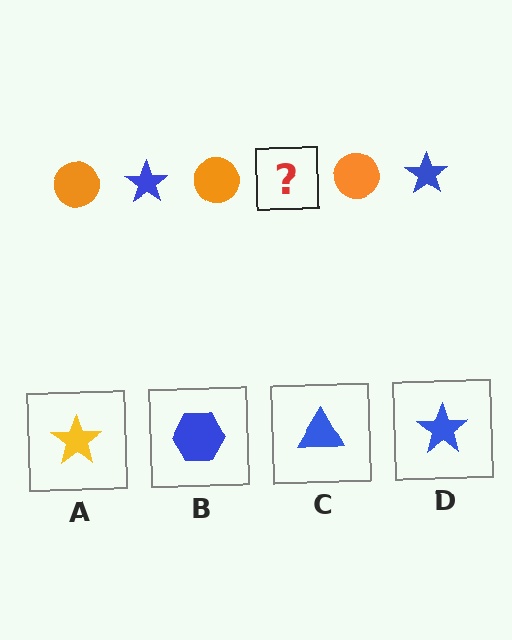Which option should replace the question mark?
Option D.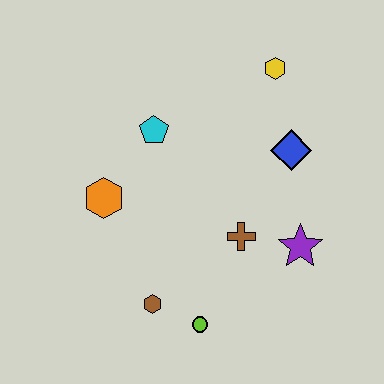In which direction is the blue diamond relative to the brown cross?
The blue diamond is above the brown cross.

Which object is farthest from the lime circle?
The yellow hexagon is farthest from the lime circle.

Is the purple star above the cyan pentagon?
No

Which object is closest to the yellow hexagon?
The blue diamond is closest to the yellow hexagon.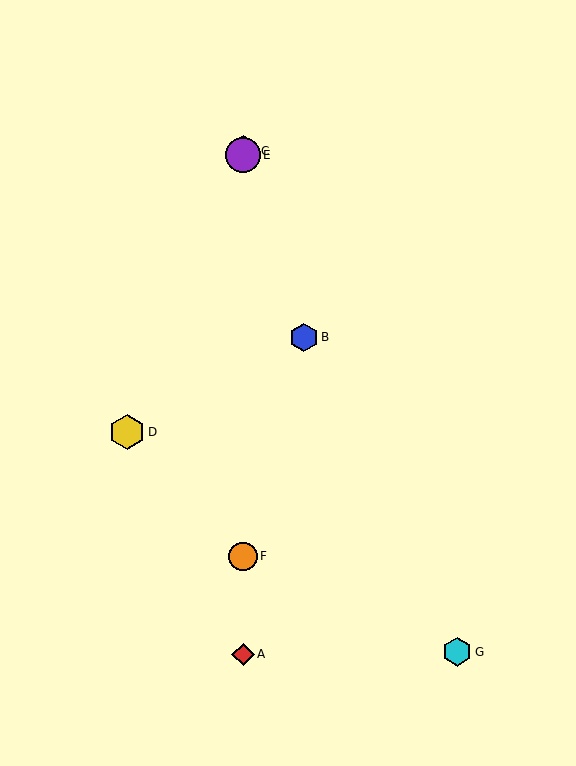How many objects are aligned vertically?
4 objects (A, C, E, F) are aligned vertically.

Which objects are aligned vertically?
Objects A, C, E, F are aligned vertically.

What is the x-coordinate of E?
Object E is at x≈243.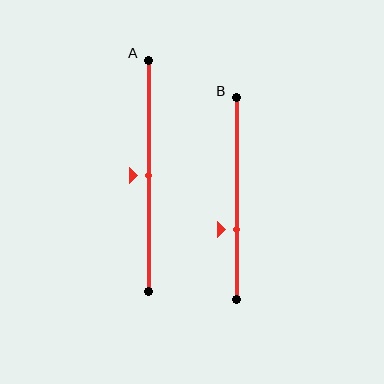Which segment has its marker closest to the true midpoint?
Segment A has its marker closest to the true midpoint.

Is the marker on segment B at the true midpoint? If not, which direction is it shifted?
No, the marker on segment B is shifted downward by about 15% of the segment length.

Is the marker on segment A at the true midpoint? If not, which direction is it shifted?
Yes, the marker on segment A is at the true midpoint.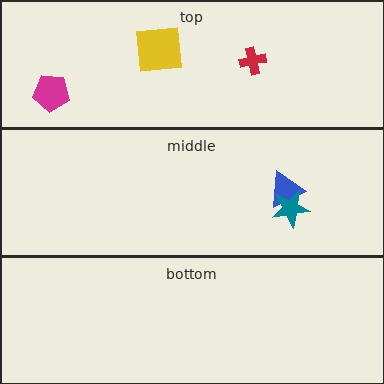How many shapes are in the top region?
3.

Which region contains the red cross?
The top region.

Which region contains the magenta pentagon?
The top region.